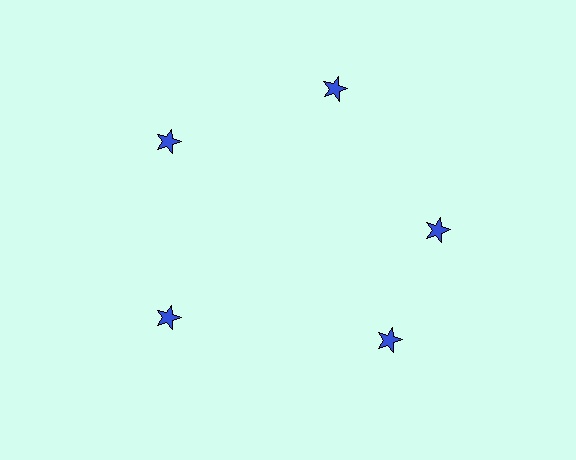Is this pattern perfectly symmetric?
No. The 5 blue stars are arranged in a ring, but one element near the 5 o'clock position is rotated out of alignment along the ring, breaking the 5-fold rotational symmetry.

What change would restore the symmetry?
The symmetry would be restored by rotating it back into even spacing with its neighbors so that all 5 stars sit at equal angles and equal distance from the center.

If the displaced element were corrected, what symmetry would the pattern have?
It would have 5-fold rotational symmetry — the pattern would map onto itself every 72 degrees.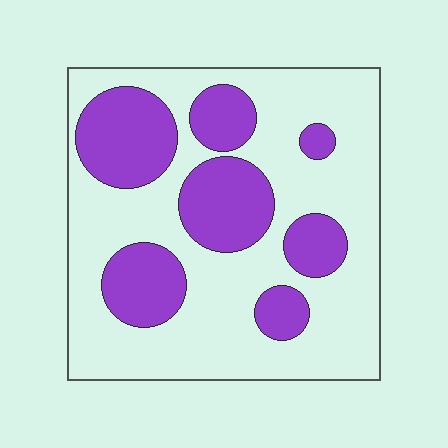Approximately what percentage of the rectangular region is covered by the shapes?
Approximately 30%.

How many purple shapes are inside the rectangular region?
7.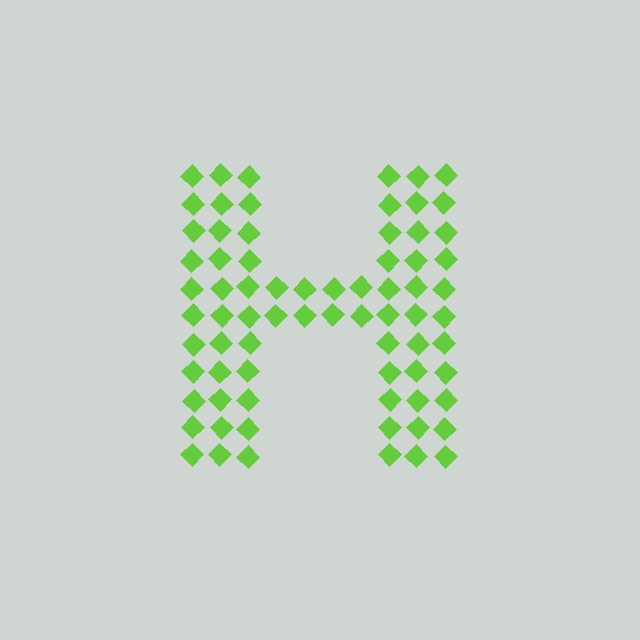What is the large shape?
The large shape is the letter H.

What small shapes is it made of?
It is made of small diamonds.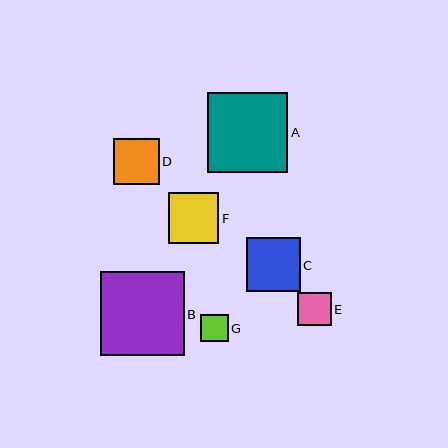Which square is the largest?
Square B is the largest with a size of approximately 84 pixels.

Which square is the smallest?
Square G is the smallest with a size of approximately 28 pixels.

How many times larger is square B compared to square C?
Square B is approximately 1.5 times the size of square C.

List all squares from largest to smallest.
From largest to smallest: B, A, C, F, D, E, G.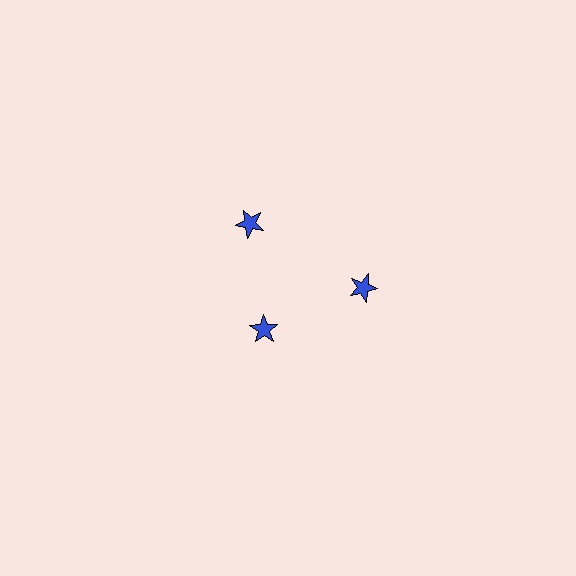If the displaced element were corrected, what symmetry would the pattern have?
It would have 3-fold rotational symmetry — the pattern would map onto itself every 120 degrees.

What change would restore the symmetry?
The symmetry would be restored by moving it outward, back onto the ring so that all 3 stars sit at equal angles and equal distance from the center.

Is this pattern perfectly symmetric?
No. The 3 blue stars are arranged in a ring, but one element near the 7 o'clock position is pulled inward toward the center, breaking the 3-fold rotational symmetry.